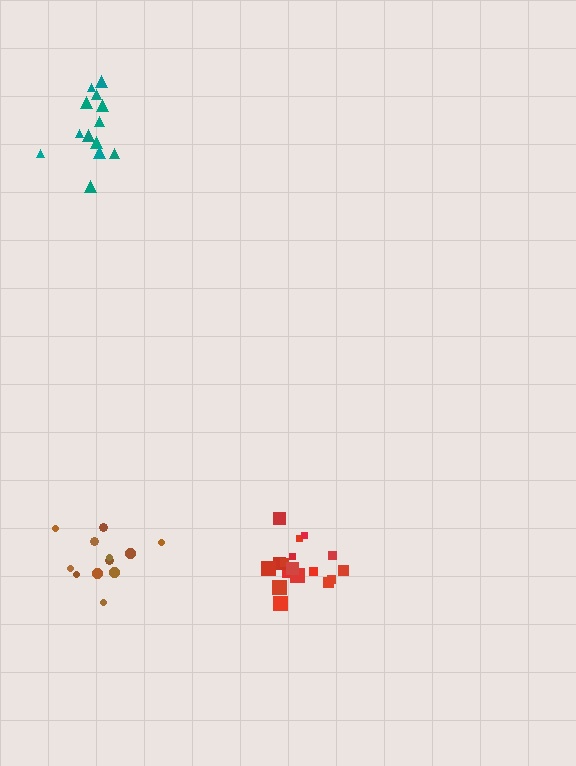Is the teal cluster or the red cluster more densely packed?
Red.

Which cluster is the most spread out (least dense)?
Brown.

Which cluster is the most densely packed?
Red.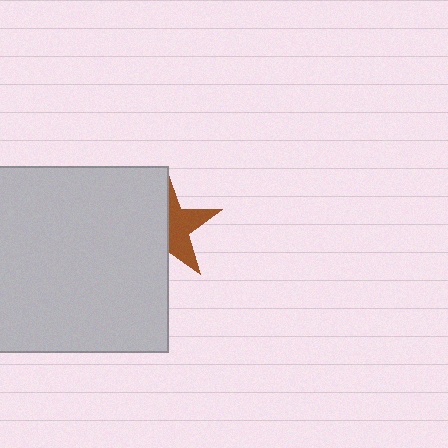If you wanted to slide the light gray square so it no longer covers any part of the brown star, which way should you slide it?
Slide it left — that is the most direct way to separate the two shapes.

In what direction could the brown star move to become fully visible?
The brown star could move right. That would shift it out from behind the light gray square entirely.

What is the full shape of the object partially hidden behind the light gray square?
The partially hidden object is a brown star.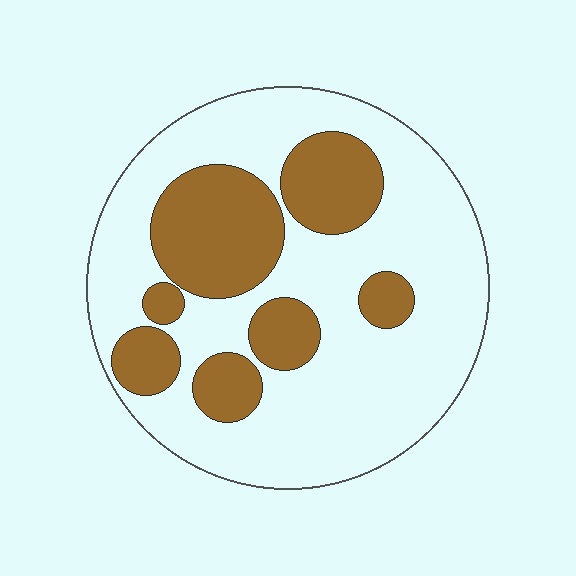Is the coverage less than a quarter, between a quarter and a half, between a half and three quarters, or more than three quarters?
Between a quarter and a half.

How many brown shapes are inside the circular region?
7.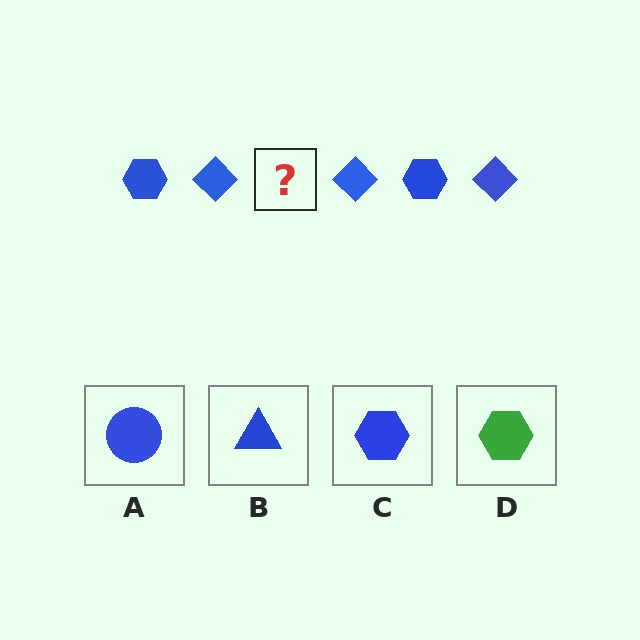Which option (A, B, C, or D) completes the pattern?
C.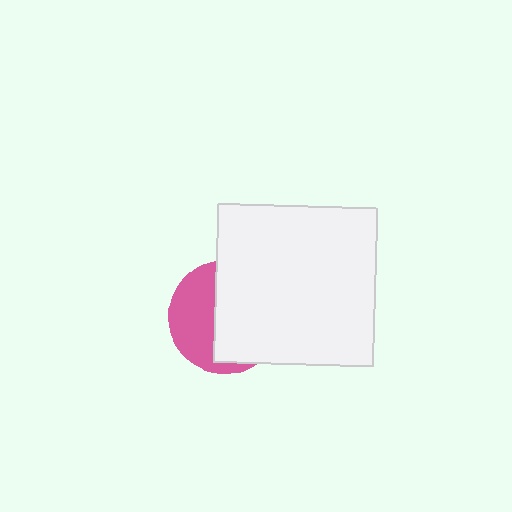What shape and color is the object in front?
The object in front is a white square.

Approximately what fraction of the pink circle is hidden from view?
Roughly 59% of the pink circle is hidden behind the white square.